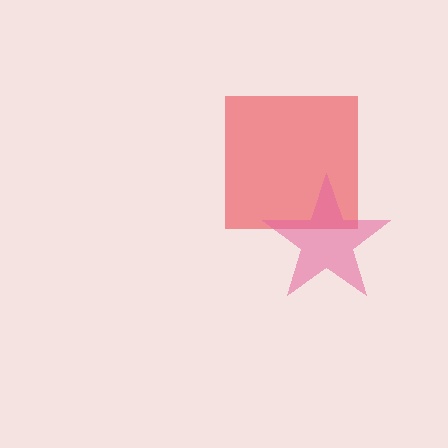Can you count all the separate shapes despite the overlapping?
Yes, there are 2 separate shapes.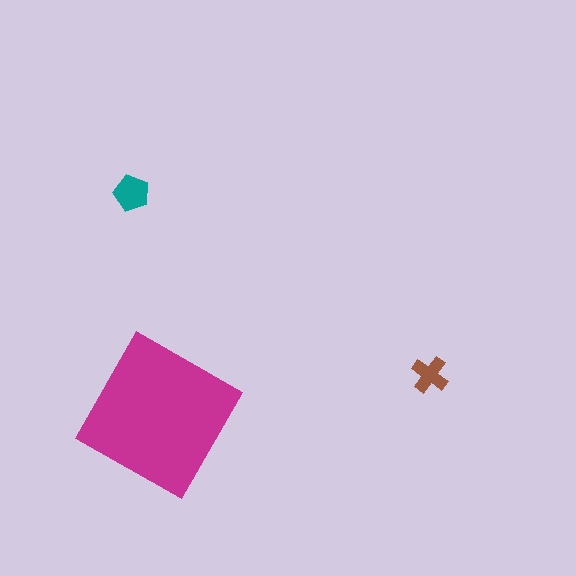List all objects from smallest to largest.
The brown cross, the teal pentagon, the magenta square.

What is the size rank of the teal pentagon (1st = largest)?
2nd.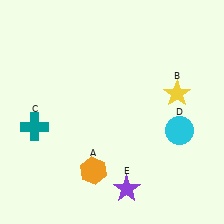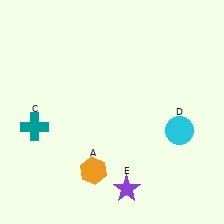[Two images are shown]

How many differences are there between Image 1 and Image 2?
There is 1 difference between the two images.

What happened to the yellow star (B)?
The yellow star (B) was removed in Image 2. It was in the top-right area of Image 1.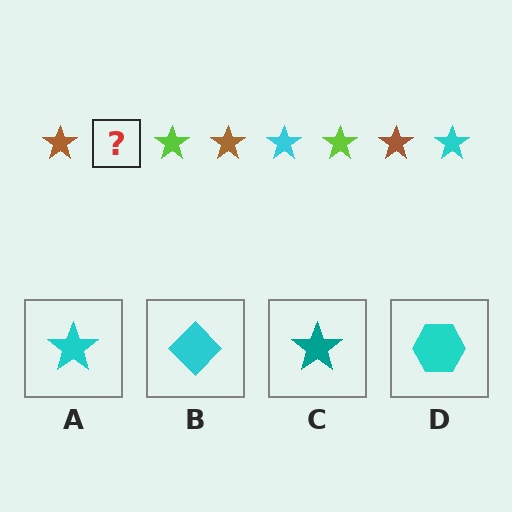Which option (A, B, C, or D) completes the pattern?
A.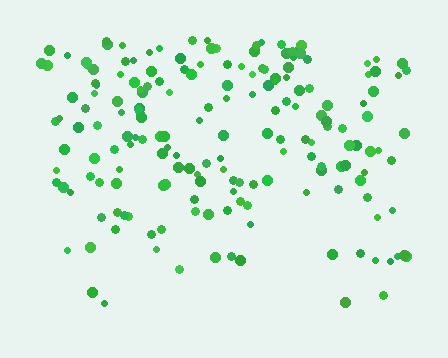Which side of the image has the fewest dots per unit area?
The bottom.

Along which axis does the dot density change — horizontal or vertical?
Vertical.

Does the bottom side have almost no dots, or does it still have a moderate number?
Still a moderate number, just noticeably fewer than the top.